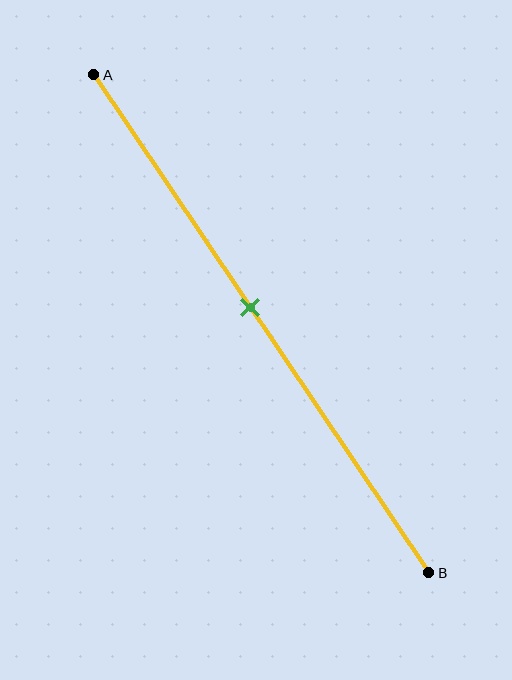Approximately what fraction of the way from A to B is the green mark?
The green mark is approximately 45% of the way from A to B.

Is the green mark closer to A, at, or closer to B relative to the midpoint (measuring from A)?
The green mark is closer to point A than the midpoint of segment AB.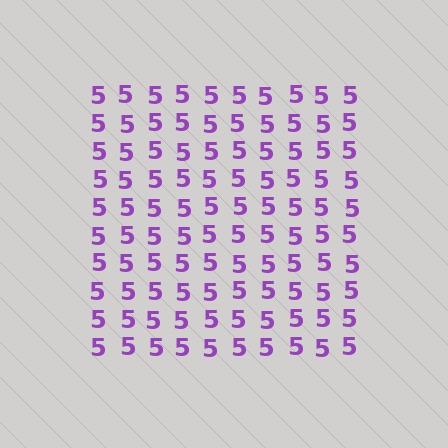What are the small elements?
The small elements are digit 5's.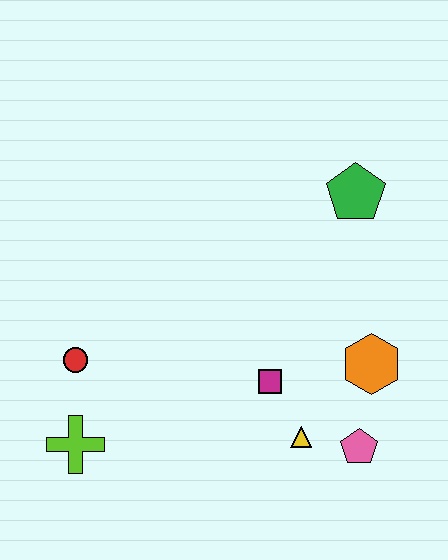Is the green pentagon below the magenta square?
No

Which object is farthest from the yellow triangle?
The green pentagon is farthest from the yellow triangle.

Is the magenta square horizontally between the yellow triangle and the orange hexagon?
No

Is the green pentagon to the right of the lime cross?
Yes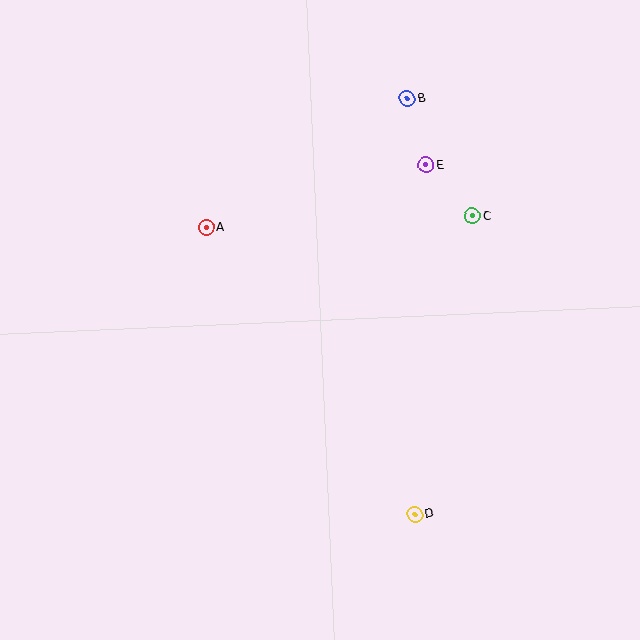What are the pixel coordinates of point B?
Point B is at (407, 99).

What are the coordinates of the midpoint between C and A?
The midpoint between C and A is at (339, 222).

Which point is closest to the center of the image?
Point A at (206, 228) is closest to the center.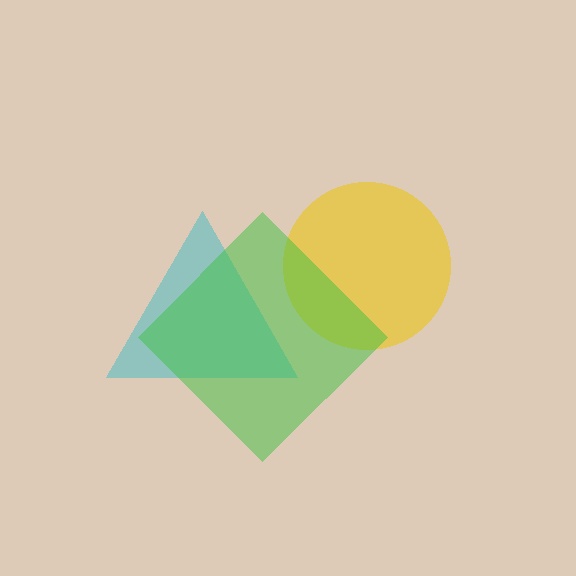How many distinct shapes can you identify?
There are 3 distinct shapes: a yellow circle, a cyan triangle, a green diamond.